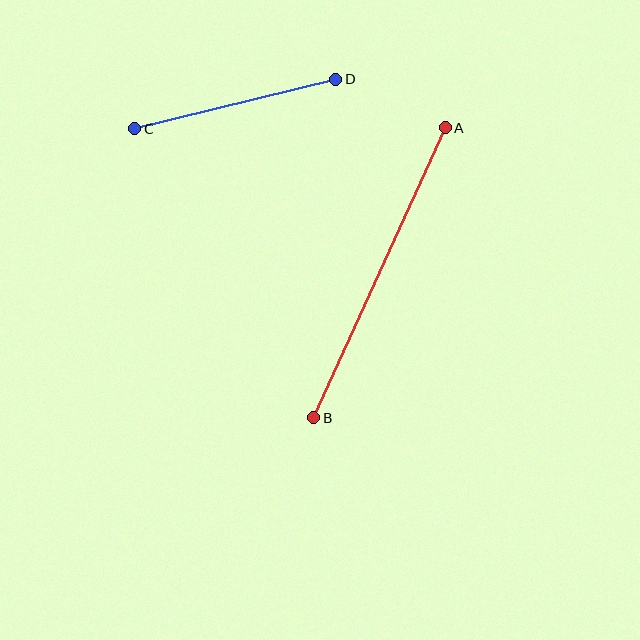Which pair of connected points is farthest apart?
Points A and B are farthest apart.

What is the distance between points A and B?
The distance is approximately 319 pixels.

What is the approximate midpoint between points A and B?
The midpoint is at approximately (379, 273) pixels.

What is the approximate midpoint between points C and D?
The midpoint is at approximately (235, 104) pixels.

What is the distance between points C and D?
The distance is approximately 207 pixels.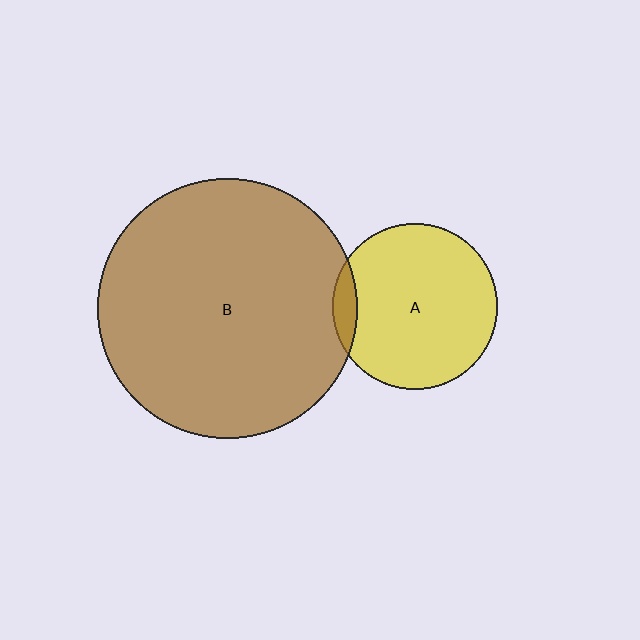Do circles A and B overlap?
Yes.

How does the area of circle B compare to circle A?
Approximately 2.5 times.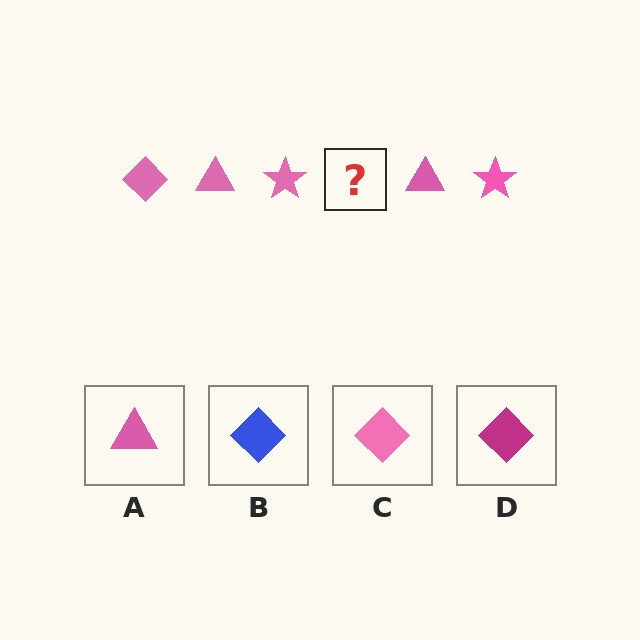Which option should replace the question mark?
Option C.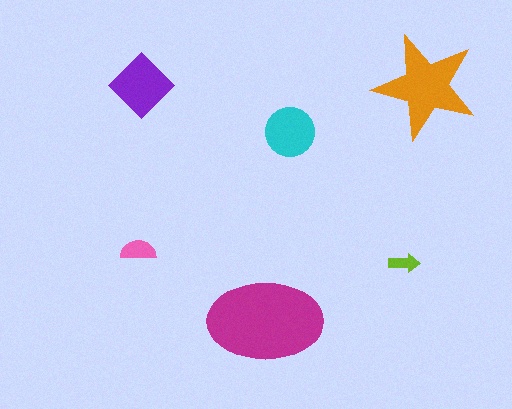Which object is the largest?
The magenta ellipse.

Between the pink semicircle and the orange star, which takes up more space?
The orange star.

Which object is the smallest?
The lime arrow.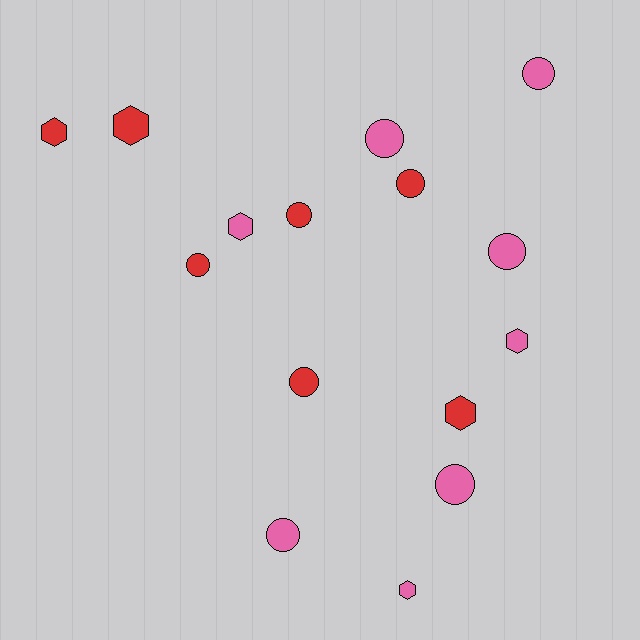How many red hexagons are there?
There are 3 red hexagons.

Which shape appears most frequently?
Circle, with 9 objects.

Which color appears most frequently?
Pink, with 8 objects.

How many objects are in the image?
There are 15 objects.